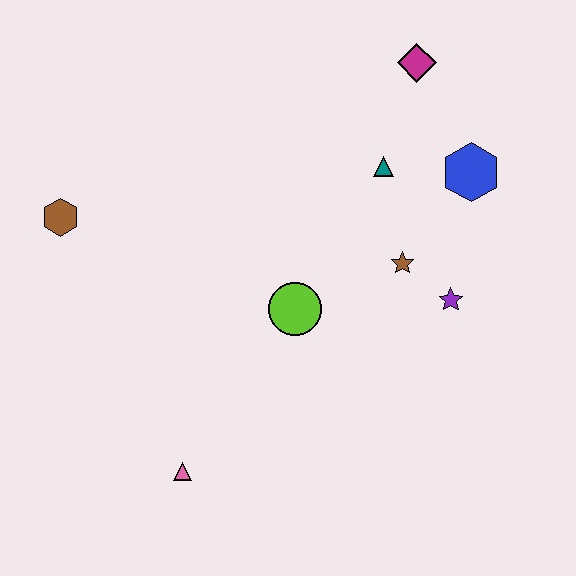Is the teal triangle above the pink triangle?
Yes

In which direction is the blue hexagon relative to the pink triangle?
The blue hexagon is above the pink triangle.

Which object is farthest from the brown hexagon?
The blue hexagon is farthest from the brown hexagon.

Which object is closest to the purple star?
The brown star is closest to the purple star.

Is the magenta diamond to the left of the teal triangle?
No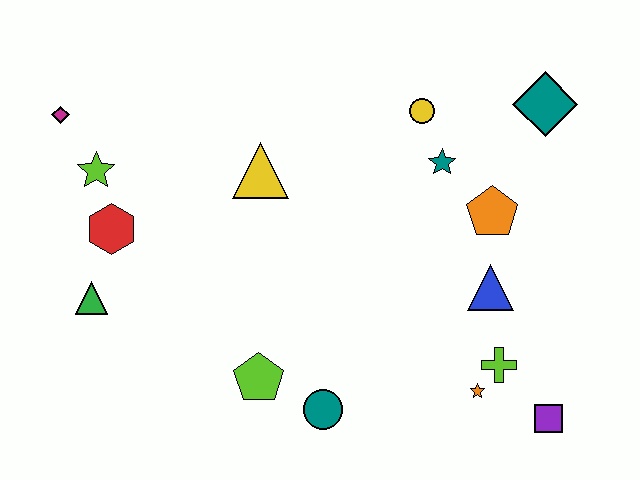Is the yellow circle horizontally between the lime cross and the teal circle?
Yes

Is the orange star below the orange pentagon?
Yes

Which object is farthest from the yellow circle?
The green triangle is farthest from the yellow circle.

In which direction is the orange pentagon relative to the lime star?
The orange pentagon is to the right of the lime star.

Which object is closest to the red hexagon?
The lime star is closest to the red hexagon.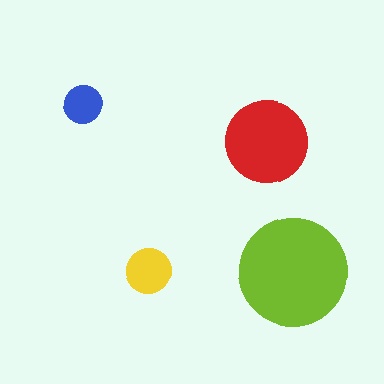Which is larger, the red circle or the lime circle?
The lime one.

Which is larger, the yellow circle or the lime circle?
The lime one.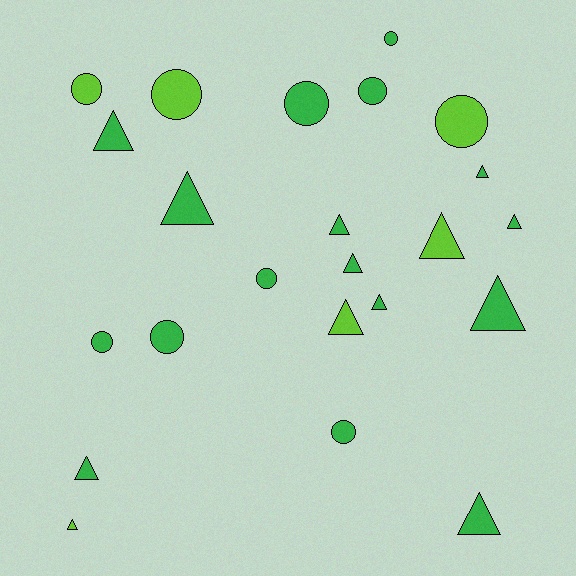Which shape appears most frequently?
Triangle, with 13 objects.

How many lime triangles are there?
There are 3 lime triangles.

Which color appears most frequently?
Green, with 17 objects.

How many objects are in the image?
There are 23 objects.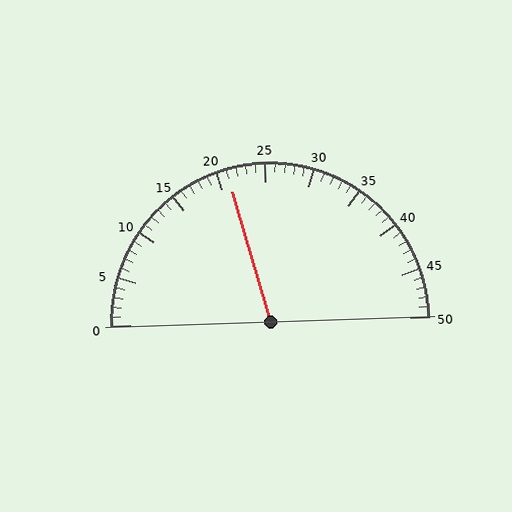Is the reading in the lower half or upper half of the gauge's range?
The reading is in the lower half of the range (0 to 50).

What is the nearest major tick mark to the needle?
The nearest major tick mark is 20.